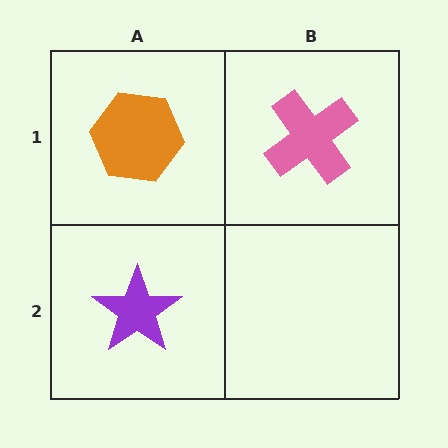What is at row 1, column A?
An orange hexagon.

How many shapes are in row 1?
2 shapes.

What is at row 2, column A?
A purple star.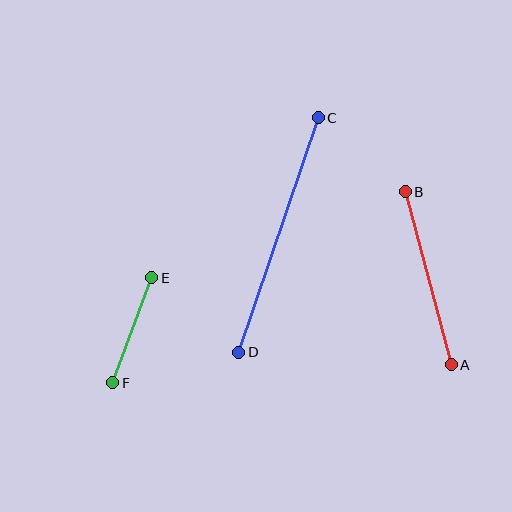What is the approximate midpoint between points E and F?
The midpoint is at approximately (132, 330) pixels.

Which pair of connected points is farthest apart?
Points C and D are farthest apart.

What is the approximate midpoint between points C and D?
The midpoint is at approximately (279, 235) pixels.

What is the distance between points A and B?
The distance is approximately 179 pixels.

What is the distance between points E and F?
The distance is approximately 112 pixels.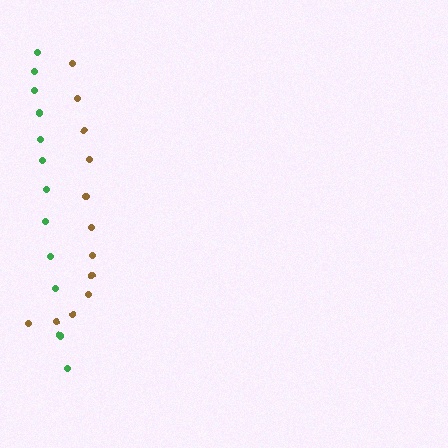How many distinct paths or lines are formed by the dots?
There are 2 distinct paths.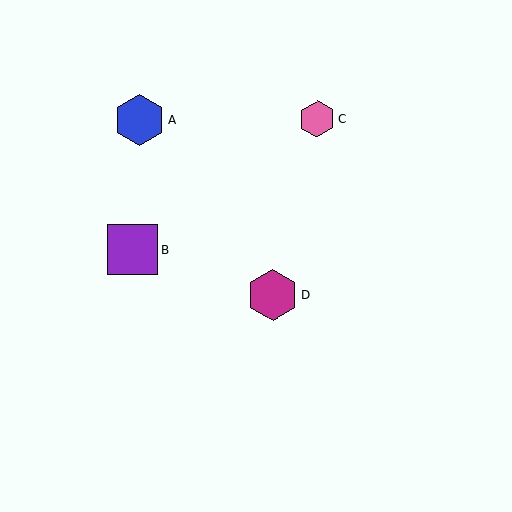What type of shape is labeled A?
Shape A is a blue hexagon.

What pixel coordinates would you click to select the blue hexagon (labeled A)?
Click at (140, 120) to select the blue hexagon A.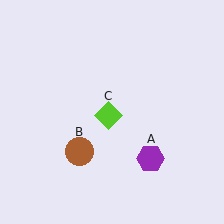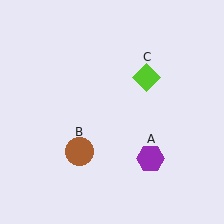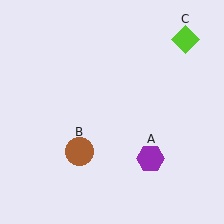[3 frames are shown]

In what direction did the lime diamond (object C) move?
The lime diamond (object C) moved up and to the right.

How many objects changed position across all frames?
1 object changed position: lime diamond (object C).